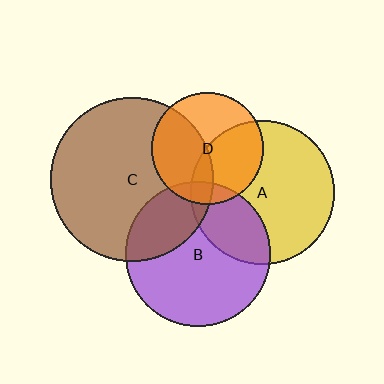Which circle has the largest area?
Circle C (brown).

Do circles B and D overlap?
Yes.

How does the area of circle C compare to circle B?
Approximately 1.3 times.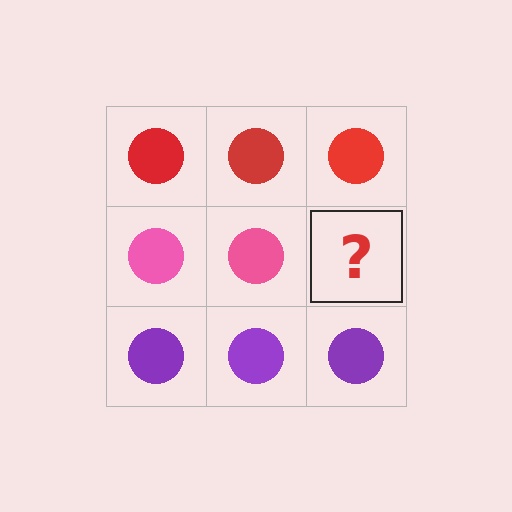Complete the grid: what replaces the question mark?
The question mark should be replaced with a pink circle.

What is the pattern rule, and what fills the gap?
The rule is that each row has a consistent color. The gap should be filled with a pink circle.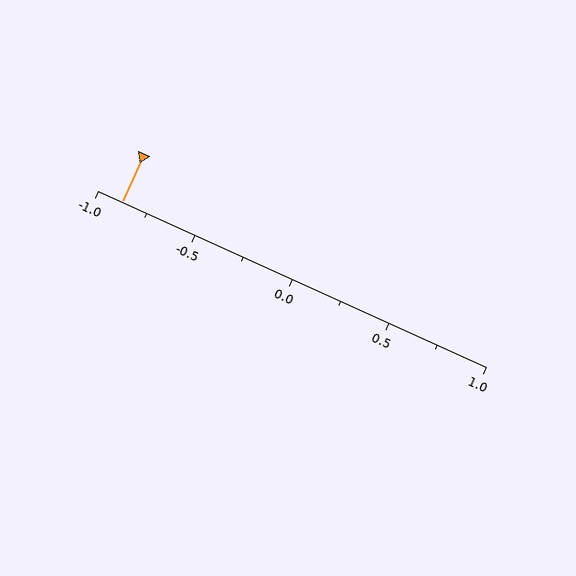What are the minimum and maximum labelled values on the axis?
The axis runs from -1.0 to 1.0.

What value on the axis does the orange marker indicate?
The marker indicates approximately -0.88.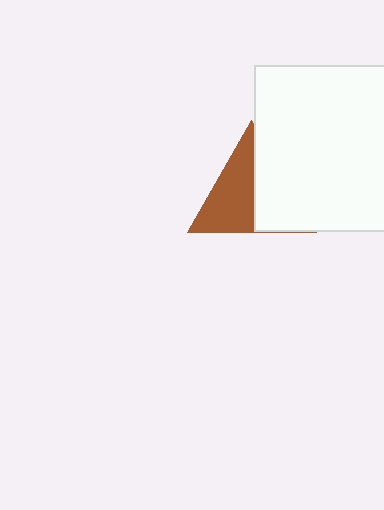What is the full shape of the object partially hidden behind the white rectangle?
The partially hidden object is a brown triangle.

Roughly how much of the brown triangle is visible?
About half of it is visible (roughly 54%).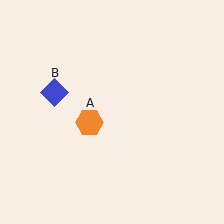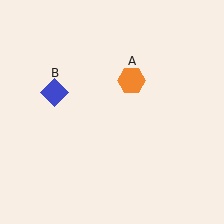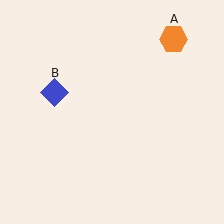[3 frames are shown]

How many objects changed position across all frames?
1 object changed position: orange hexagon (object A).